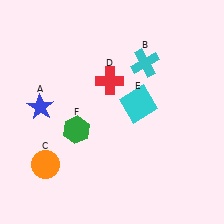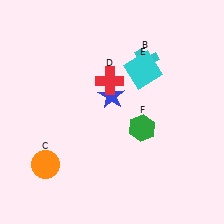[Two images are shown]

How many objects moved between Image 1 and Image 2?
3 objects moved between the two images.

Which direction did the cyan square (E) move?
The cyan square (E) moved up.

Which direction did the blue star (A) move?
The blue star (A) moved right.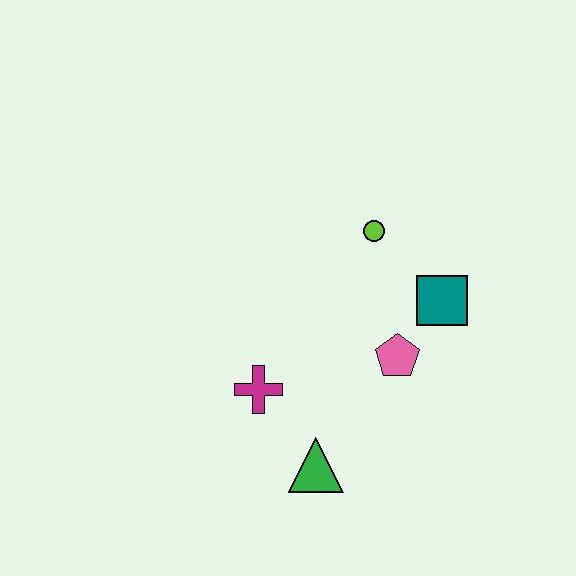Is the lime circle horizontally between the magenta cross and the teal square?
Yes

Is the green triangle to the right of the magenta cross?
Yes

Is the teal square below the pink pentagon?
No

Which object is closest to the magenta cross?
The green triangle is closest to the magenta cross.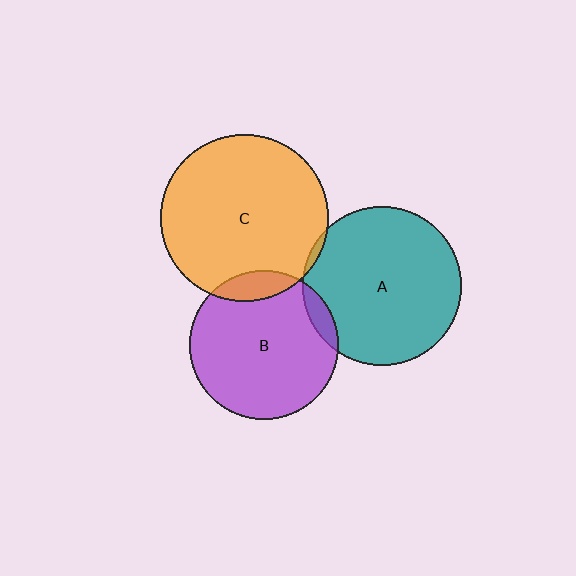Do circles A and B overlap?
Yes.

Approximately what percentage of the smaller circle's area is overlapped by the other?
Approximately 5%.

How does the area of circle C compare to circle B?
Approximately 1.3 times.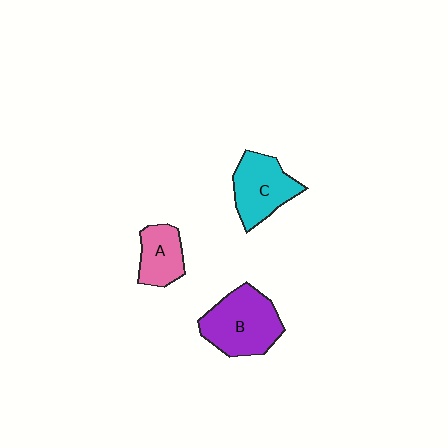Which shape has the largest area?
Shape B (purple).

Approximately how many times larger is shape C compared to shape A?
Approximately 1.4 times.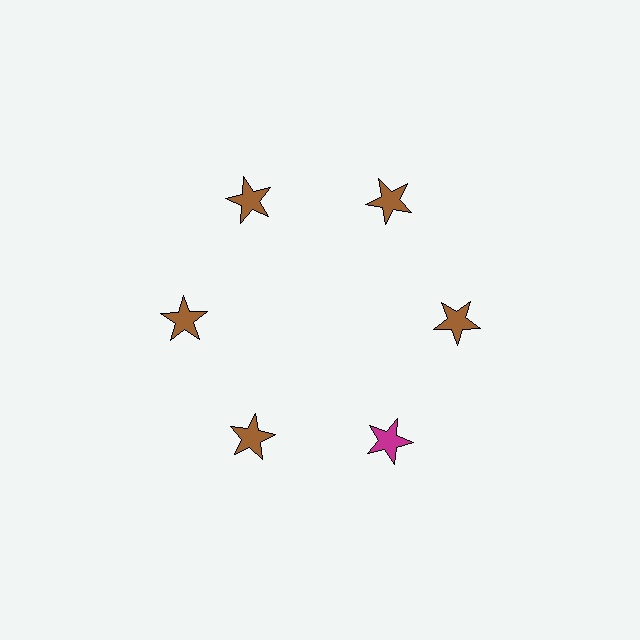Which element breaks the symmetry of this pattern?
The magenta star at roughly the 5 o'clock position breaks the symmetry. All other shapes are brown stars.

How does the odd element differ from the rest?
It has a different color: magenta instead of brown.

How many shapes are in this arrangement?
There are 6 shapes arranged in a ring pattern.